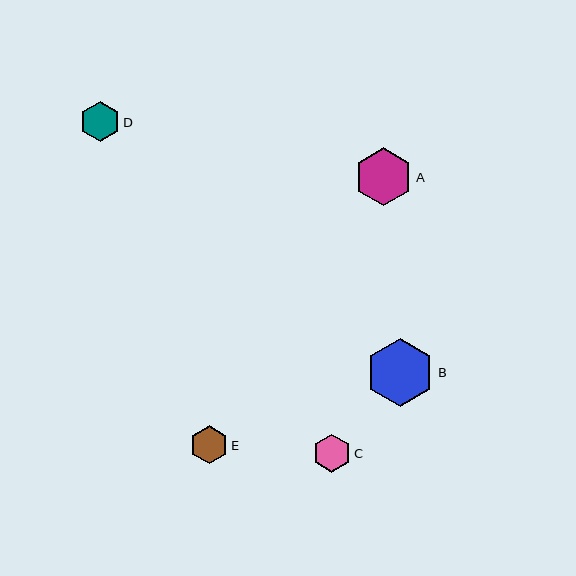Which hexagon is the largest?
Hexagon B is the largest with a size of approximately 69 pixels.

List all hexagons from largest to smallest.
From largest to smallest: B, A, D, C, E.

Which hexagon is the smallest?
Hexagon E is the smallest with a size of approximately 38 pixels.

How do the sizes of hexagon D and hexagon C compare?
Hexagon D and hexagon C are approximately the same size.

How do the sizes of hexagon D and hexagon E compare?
Hexagon D and hexagon E are approximately the same size.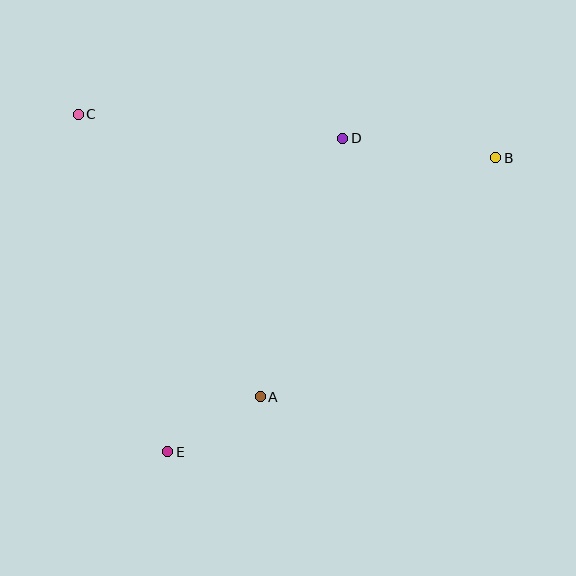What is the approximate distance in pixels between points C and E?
The distance between C and E is approximately 350 pixels.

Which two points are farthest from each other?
Points B and E are farthest from each other.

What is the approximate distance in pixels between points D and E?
The distance between D and E is approximately 359 pixels.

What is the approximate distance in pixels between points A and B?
The distance between A and B is approximately 336 pixels.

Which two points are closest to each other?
Points A and E are closest to each other.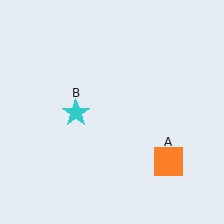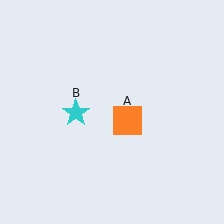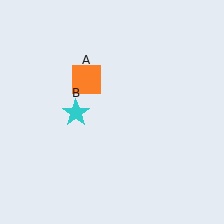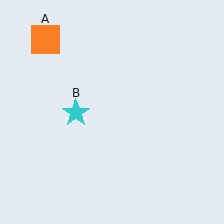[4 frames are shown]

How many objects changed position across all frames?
1 object changed position: orange square (object A).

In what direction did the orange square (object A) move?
The orange square (object A) moved up and to the left.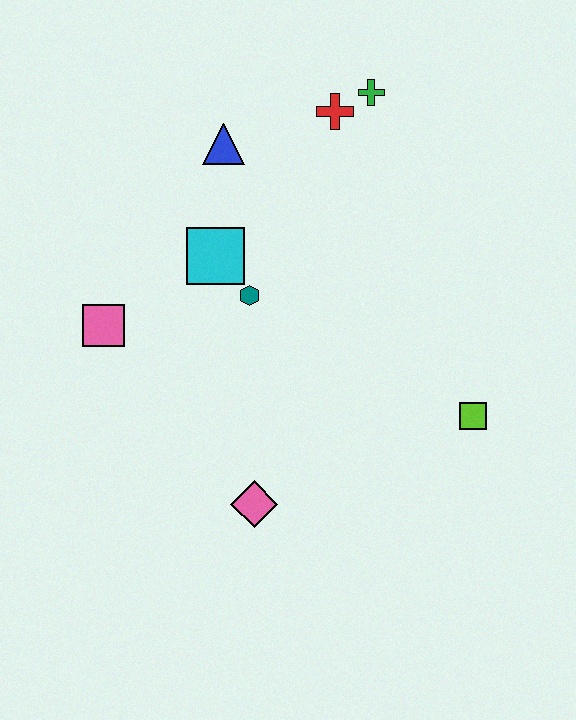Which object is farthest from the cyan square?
The lime square is farthest from the cyan square.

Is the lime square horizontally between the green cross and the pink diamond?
No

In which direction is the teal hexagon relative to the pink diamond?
The teal hexagon is above the pink diamond.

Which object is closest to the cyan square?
The teal hexagon is closest to the cyan square.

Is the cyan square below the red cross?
Yes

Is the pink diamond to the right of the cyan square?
Yes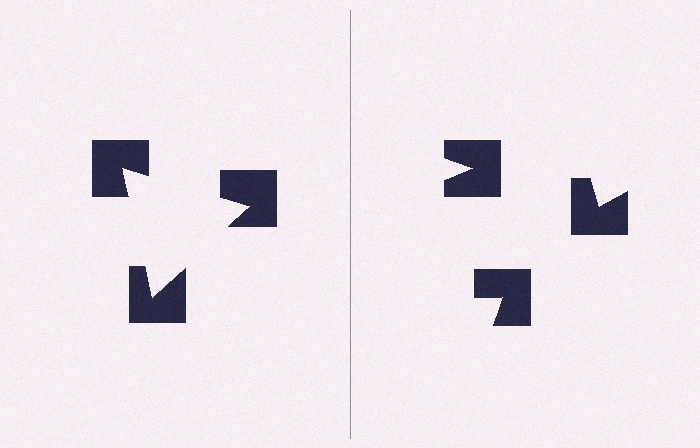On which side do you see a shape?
An illusory triangle appears on the left side. On the right side the wedge cuts are rotated, so no coherent shape forms.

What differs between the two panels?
The notched squares are positioned identically on both sides; only the wedge orientations differ. On the left they align to a triangle; on the right they are misaligned.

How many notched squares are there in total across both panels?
6 — 3 on each side.